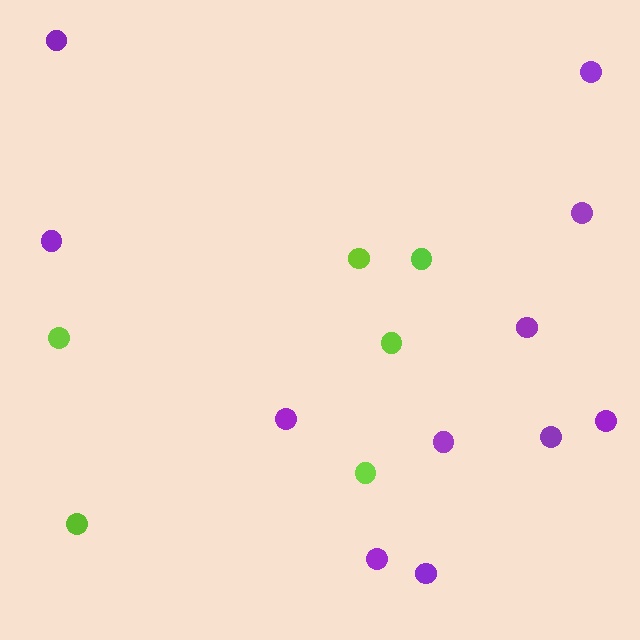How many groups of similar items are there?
There are 2 groups: one group of purple circles (11) and one group of lime circles (6).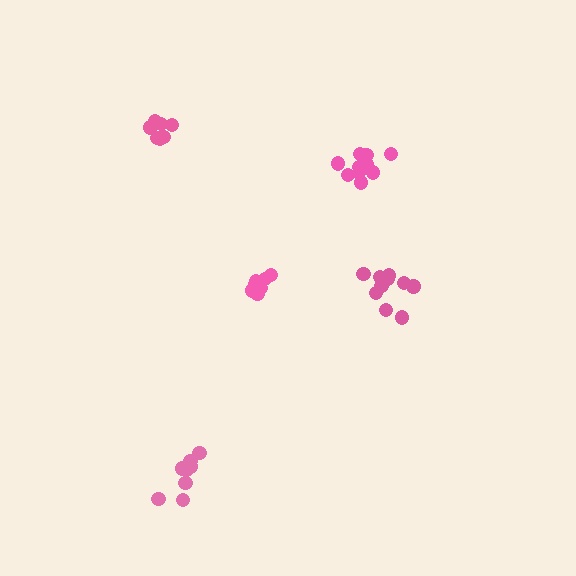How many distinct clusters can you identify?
There are 5 distinct clusters.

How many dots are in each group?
Group 1: 10 dots, Group 2: 7 dots, Group 3: 10 dots, Group 4: 11 dots, Group 5: 8 dots (46 total).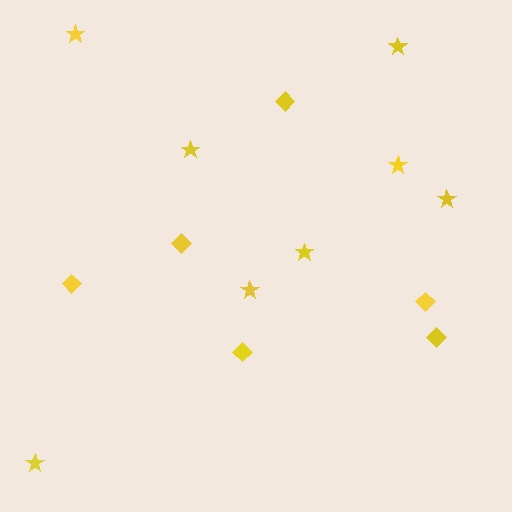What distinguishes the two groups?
There are 2 groups: one group of stars (8) and one group of diamonds (6).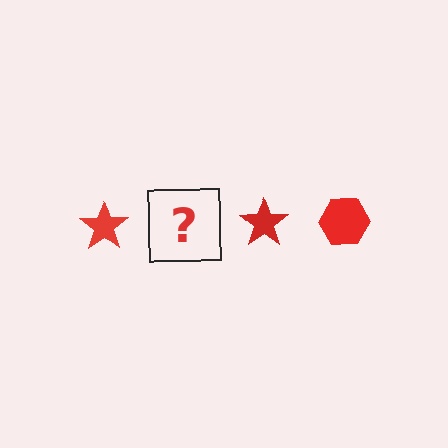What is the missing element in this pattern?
The missing element is a red hexagon.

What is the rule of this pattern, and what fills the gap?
The rule is that the pattern cycles through star, hexagon shapes in red. The gap should be filled with a red hexagon.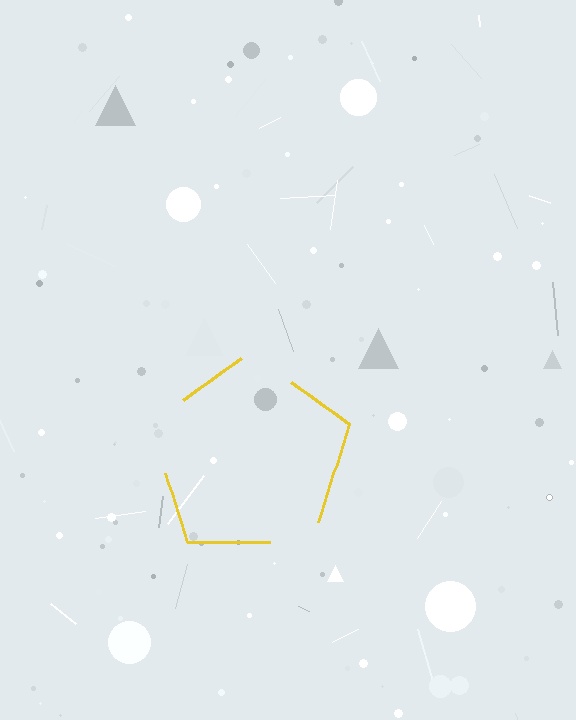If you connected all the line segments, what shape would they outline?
They would outline a pentagon.